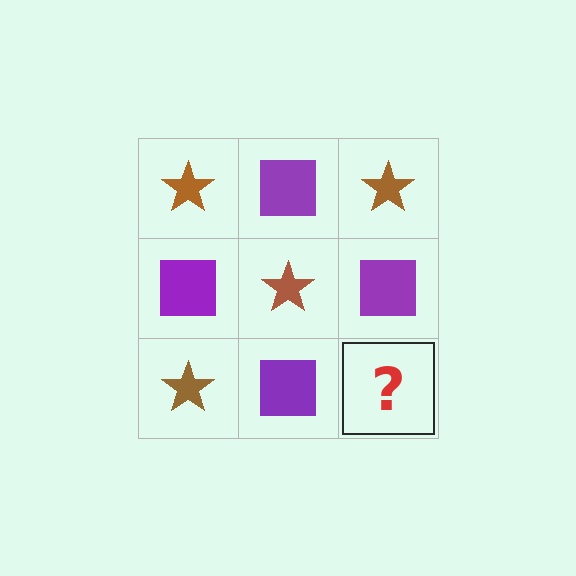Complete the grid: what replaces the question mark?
The question mark should be replaced with a brown star.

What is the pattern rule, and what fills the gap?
The rule is that it alternates brown star and purple square in a checkerboard pattern. The gap should be filled with a brown star.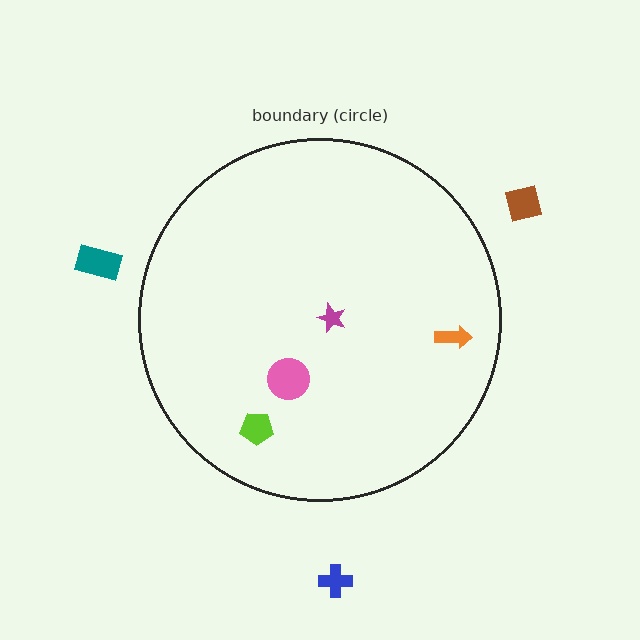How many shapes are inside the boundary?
4 inside, 3 outside.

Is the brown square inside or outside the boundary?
Outside.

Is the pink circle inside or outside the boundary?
Inside.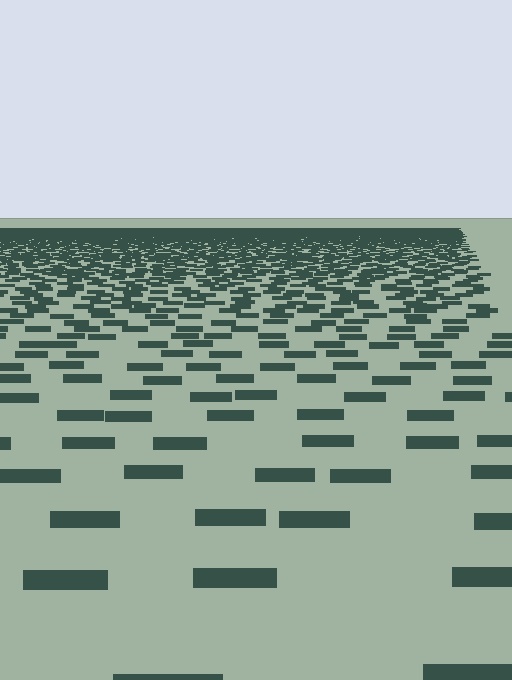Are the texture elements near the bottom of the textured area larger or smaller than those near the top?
Larger. Near the bottom, elements are closer to the viewer and appear at a bigger on-screen size.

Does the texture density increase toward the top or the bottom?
Density increases toward the top.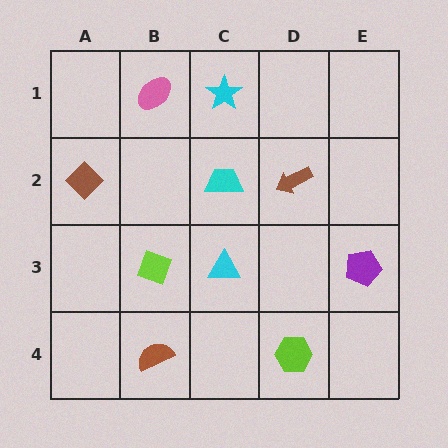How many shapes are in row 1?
2 shapes.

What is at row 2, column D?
A brown arrow.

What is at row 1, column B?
A pink ellipse.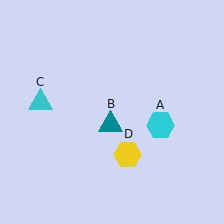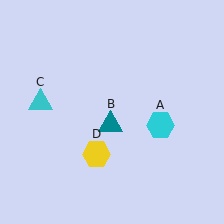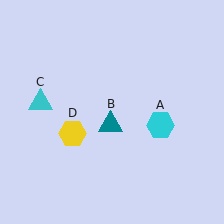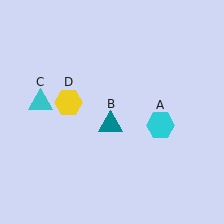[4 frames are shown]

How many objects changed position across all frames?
1 object changed position: yellow hexagon (object D).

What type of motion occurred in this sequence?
The yellow hexagon (object D) rotated clockwise around the center of the scene.